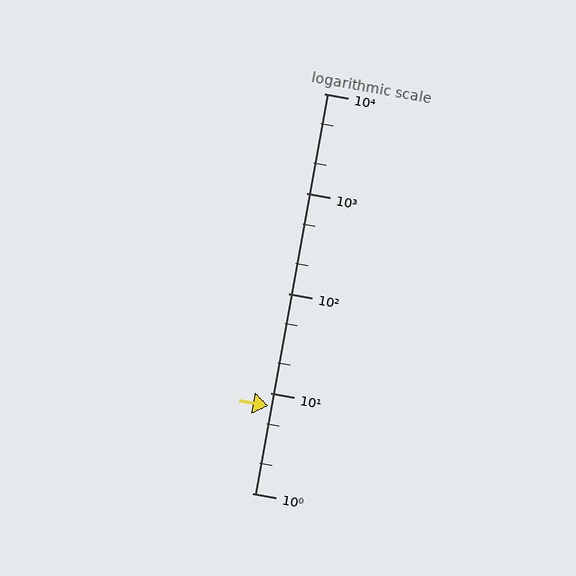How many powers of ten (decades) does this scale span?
The scale spans 4 decades, from 1 to 10000.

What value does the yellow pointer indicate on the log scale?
The pointer indicates approximately 7.4.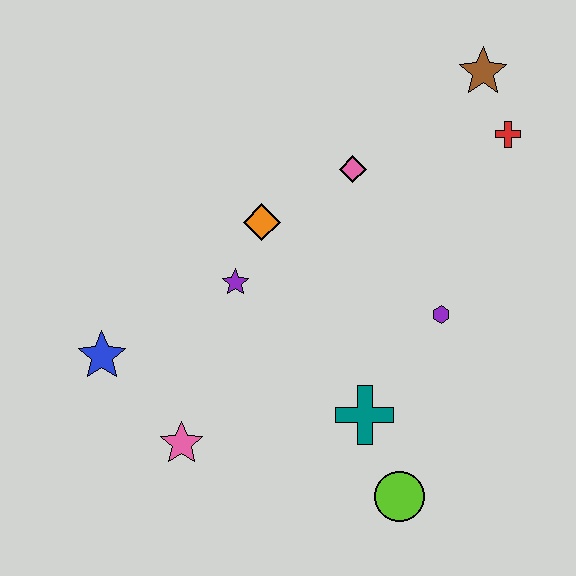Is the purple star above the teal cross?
Yes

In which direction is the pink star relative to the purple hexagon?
The pink star is to the left of the purple hexagon.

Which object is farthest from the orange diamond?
The lime circle is farthest from the orange diamond.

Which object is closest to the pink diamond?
The orange diamond is closest to the pink diamond.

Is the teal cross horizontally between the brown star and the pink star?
Yes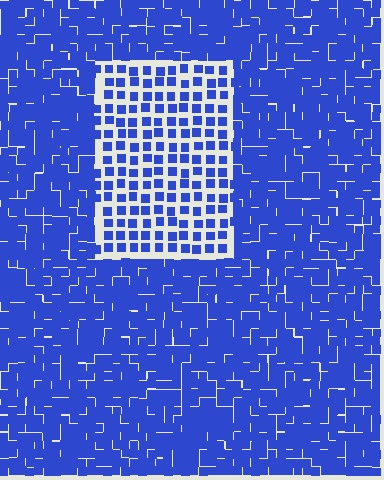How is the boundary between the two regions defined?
The boundary is defined by a change in element density (approximately 2.2x ratio). All elements are the same color, size, and shape.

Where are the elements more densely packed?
The elements are more densely packed outside the rectangle boundary.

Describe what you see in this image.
The image contains small blue elements arranged at two different densities. A rectangle-shaped region is visible where the elements are less densely packed than the surrounding area.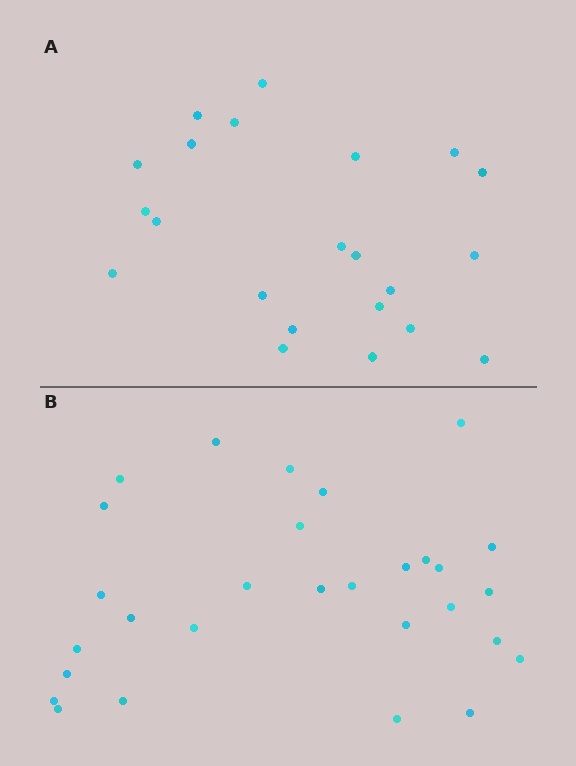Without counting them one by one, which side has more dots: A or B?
Region B (the bottom region) has more dots.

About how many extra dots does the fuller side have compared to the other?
Region B has roughly 8 or so more dots than region A.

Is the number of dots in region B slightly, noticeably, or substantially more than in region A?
Region B has noticeably more, but not dramatically so. The ratio is roughly 1.3 to 1.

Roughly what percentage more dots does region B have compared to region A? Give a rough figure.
About 30% more.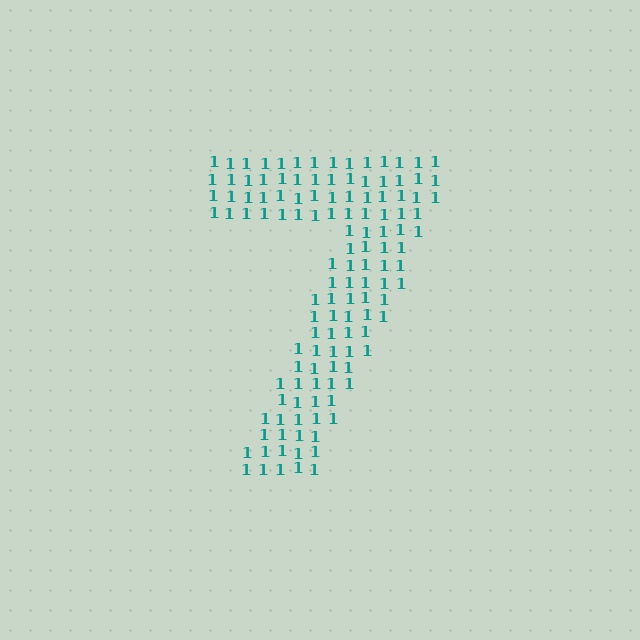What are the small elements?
The small elements are digit 1's.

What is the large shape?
The large shape is the digit 7.